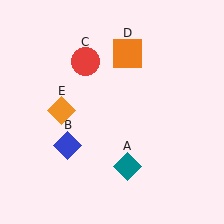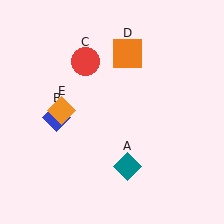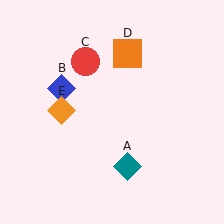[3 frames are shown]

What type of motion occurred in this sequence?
The blue diamond (object B) rotated clockwise around the center of the scene.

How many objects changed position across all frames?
1 object changed position: blue diamond (object B).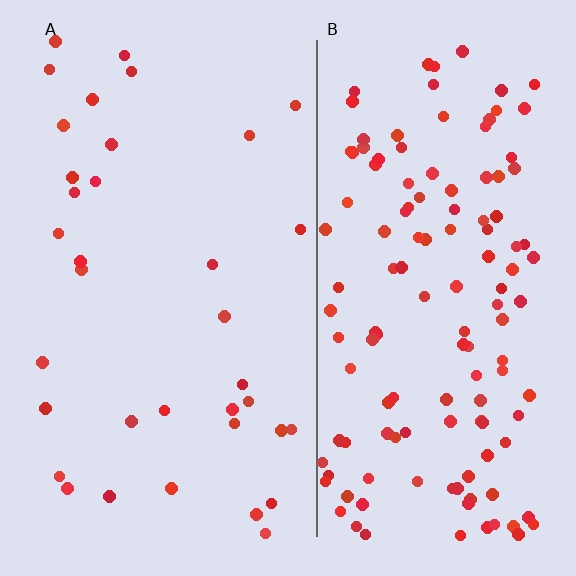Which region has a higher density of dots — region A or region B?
B (the right).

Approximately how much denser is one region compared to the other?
Approximately 3.8× — region B over region A.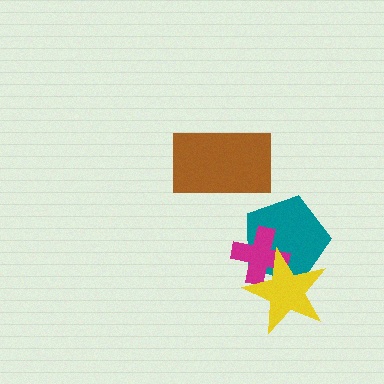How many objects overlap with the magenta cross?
2 objects overlap with the magenta cross.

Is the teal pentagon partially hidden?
Yes, it is partially covered by another shape.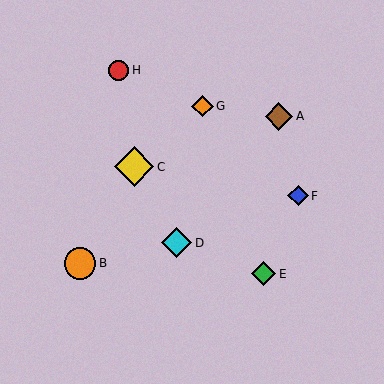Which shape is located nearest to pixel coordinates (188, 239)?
The cyan diamond (labeled D) at (177, 243) is nearest to that location.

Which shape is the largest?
The yellow diamond (labeled C) is the largest.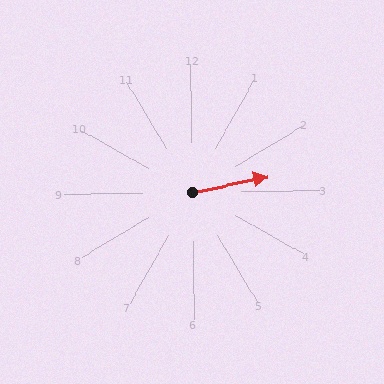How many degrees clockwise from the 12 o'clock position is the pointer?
Approximately 79 degrees.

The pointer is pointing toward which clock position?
Roughly 3 o'clock.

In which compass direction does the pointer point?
East.